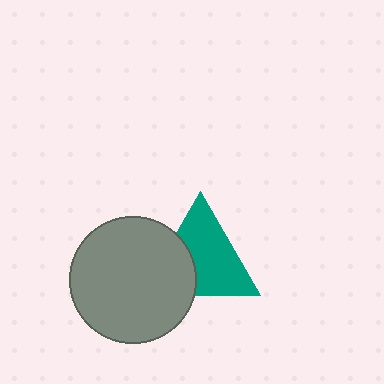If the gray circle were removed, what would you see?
You would see the complete teal triangle.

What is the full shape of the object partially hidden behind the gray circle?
The partially hidden object is a teal triangle.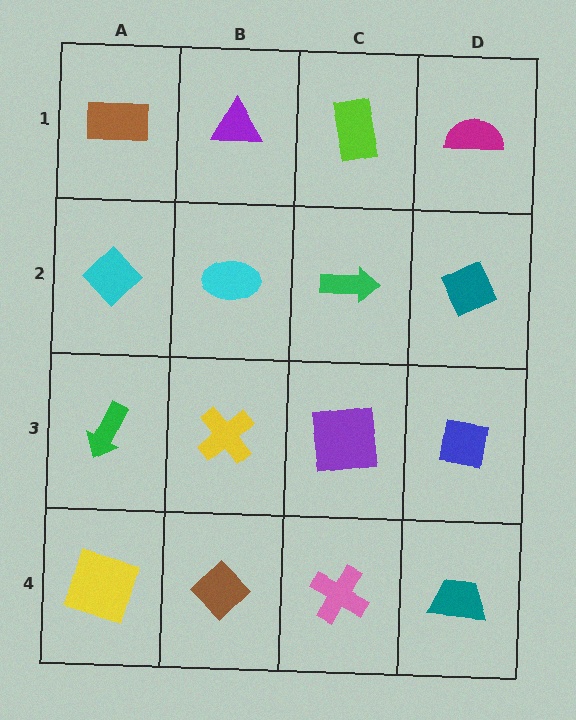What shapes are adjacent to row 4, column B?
A yellow cross (row 3, column B), a yellow square (row 4, column A), a pink cross (row 4, column C).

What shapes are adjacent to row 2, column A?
A brown rectangle (row 1, column A), a green arrow (row 3, column A), a cyan ellipse (row 2, column B).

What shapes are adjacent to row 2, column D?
A magenta semicircle (row 1, column D), a blue square (row 3, column D), a green arrow (row 2, column C).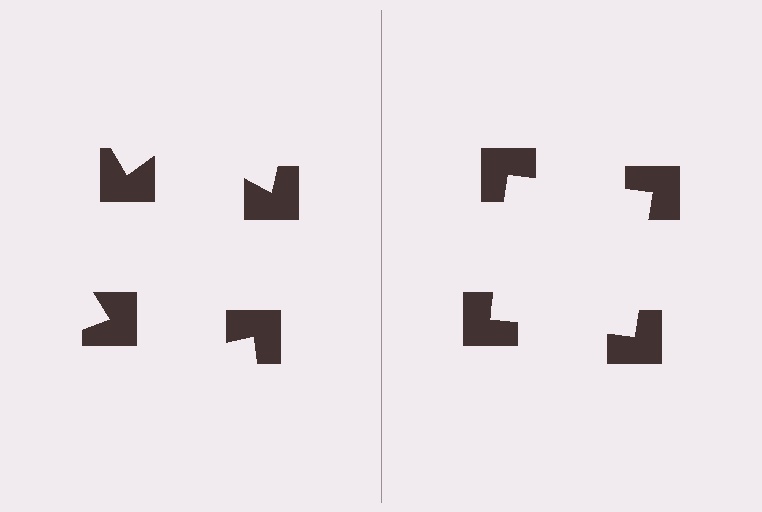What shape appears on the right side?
An illusory square.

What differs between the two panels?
The notched squares are positioned identically on both sides; only the wedge orientations differ. On the right they align to a square; on the left they are misaligned.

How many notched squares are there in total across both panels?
8 — 4 on each side.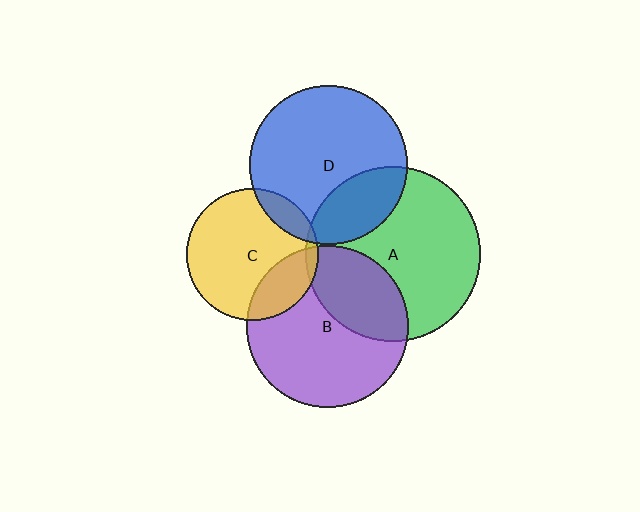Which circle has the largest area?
Circle A (green).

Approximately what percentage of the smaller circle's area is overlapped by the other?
Approximately 25%.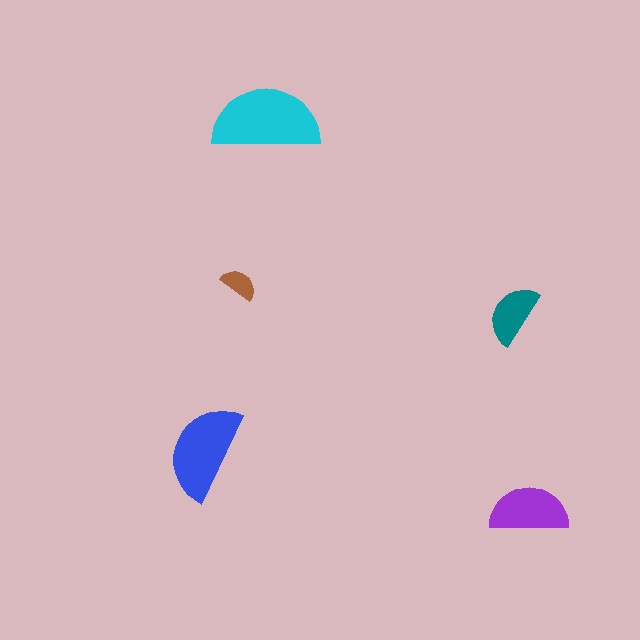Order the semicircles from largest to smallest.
the cyan one, the blue one, the purple one, the teal one, the brown one.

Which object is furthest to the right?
The purple semicircle is rightmost.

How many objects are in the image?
There are 5 objects in the image.